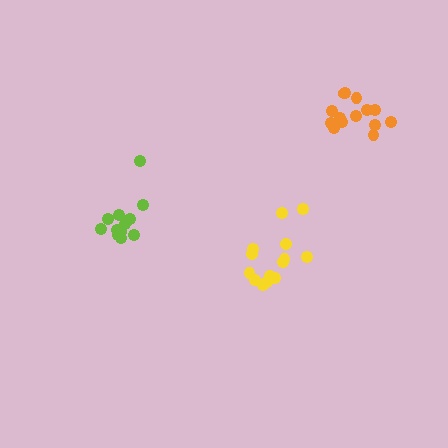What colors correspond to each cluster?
The clusters are colored: lime, yellow, orange.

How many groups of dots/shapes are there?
There are 3 groups.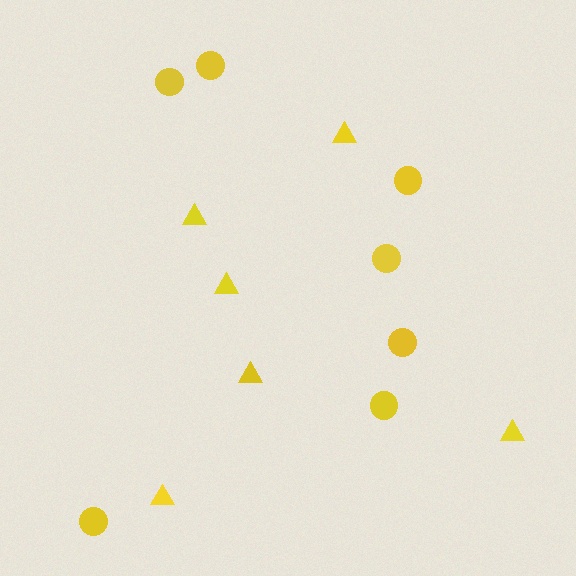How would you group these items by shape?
There are 2 groups: one group of circles (7) and one group of triangles (6).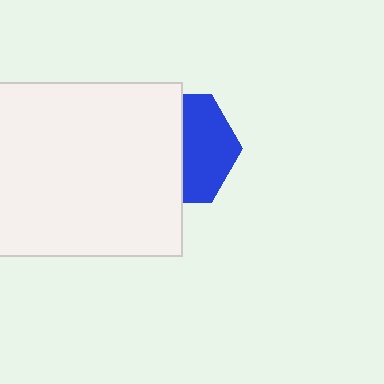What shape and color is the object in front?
The object in front is a white rectangle.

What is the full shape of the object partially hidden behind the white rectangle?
The partially hidden object is a blue hexagon.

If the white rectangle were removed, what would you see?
You would see the complete blue hexagon.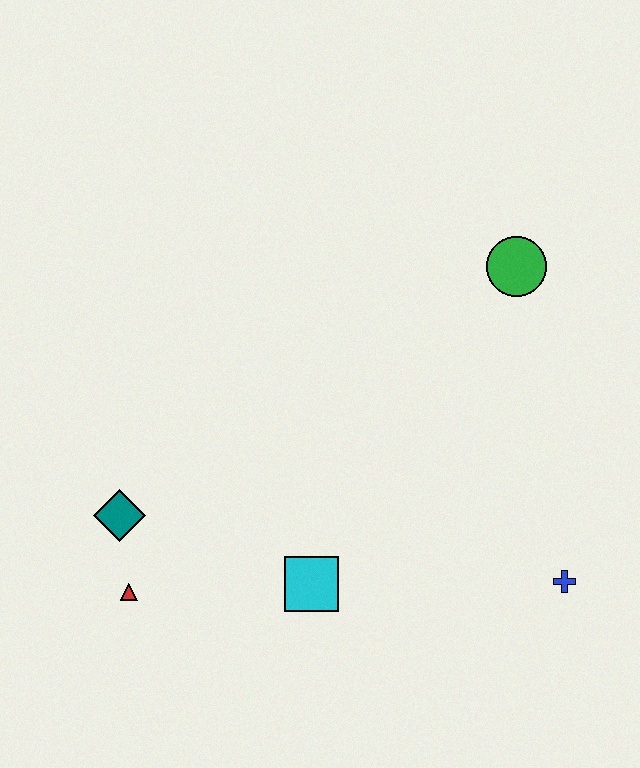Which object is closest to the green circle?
The blue cross is closest to the green circle.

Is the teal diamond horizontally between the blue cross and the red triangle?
No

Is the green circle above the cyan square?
Yes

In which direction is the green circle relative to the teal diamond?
The green circle is to the right of the teal diamond.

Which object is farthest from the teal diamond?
The green circle is farthest from the teal diamond.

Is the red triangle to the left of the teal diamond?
No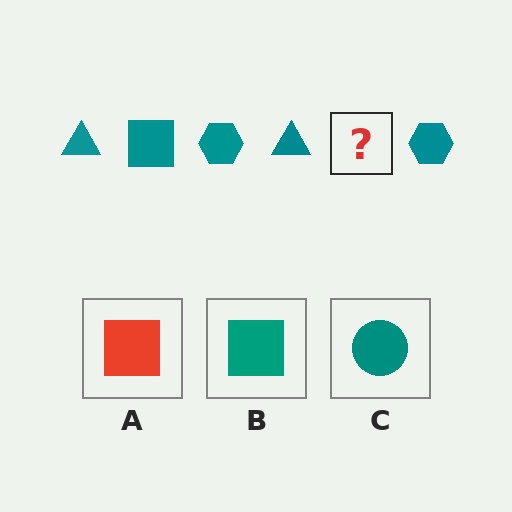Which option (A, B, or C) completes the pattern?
B.